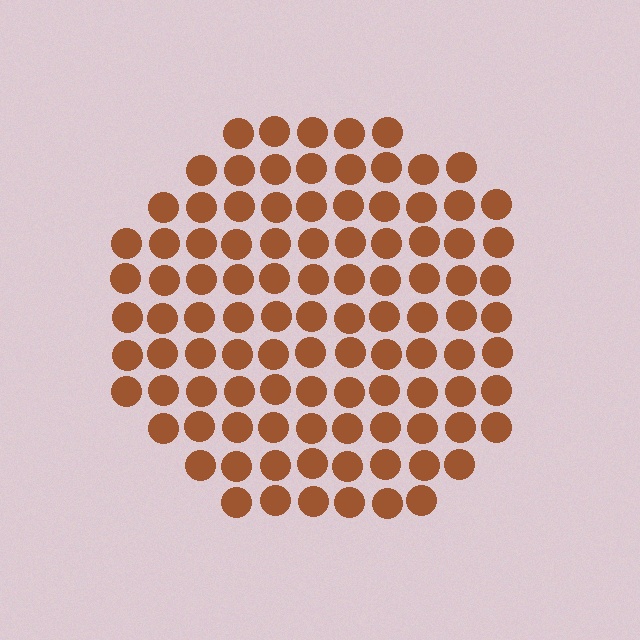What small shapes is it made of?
It is made of small circles.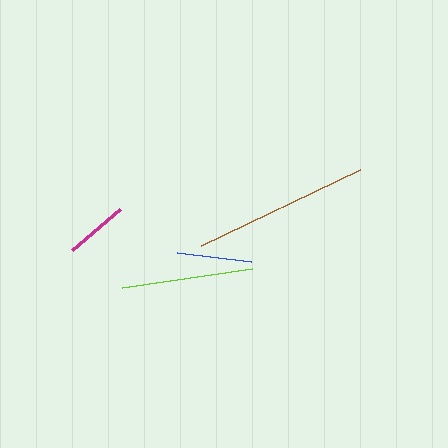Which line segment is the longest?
The brown line is the longest at approximately 176 pixels.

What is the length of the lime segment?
The lime segment is approximately 131 pixels long.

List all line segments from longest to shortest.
From longest to shortest: brown, lime, blue, magenta.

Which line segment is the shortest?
The magenta line is the shortest at approximately 63 pixels.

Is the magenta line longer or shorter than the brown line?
The brown line is longer than the magenta line.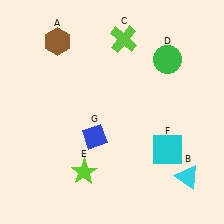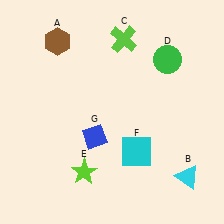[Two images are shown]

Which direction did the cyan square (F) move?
The cyan square (F) moved left.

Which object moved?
The cyan square (F) moved left.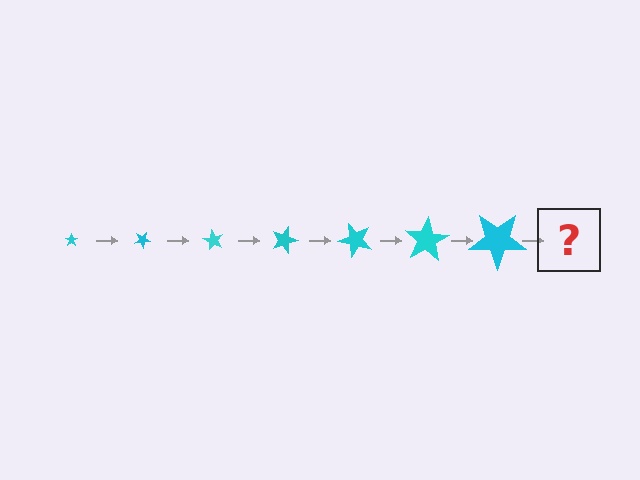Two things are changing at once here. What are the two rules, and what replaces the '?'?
The two rules are that the star grows larger each step and it rotates 30 degrees each step. The '?' should be a star, larger than the previous one and rotated 210 degrees from the start.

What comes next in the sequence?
The next element should be a star, larger than the previous one and rotated 210 degrees from the start.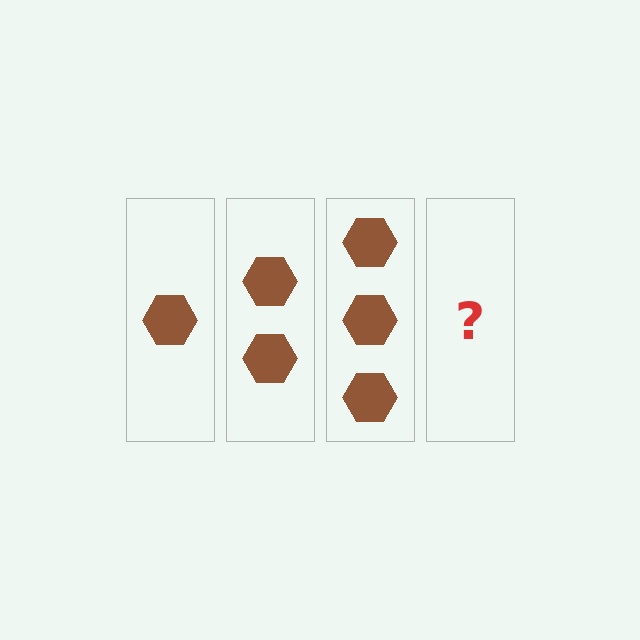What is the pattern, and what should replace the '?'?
The pattern is that each step adds one more hexagon. The '?' should be 4 hexagons.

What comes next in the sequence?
The next element should be 4 hexagons.